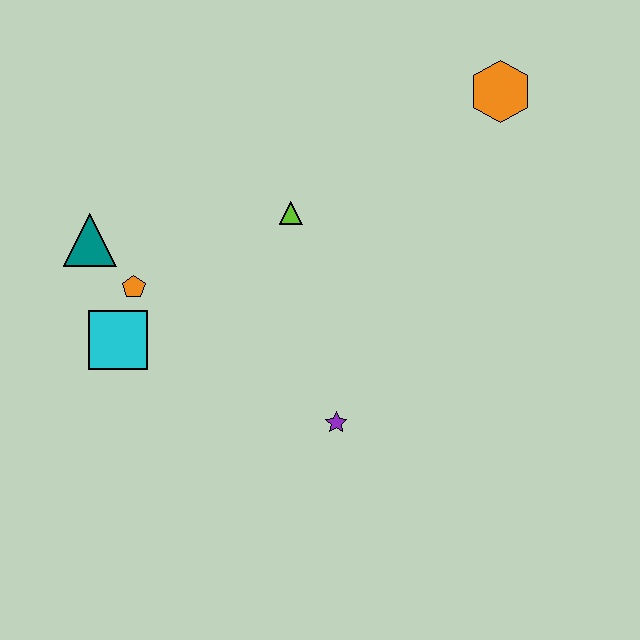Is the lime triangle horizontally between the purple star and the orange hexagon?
No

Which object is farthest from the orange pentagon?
The orange hexagon is farthest from the orange pentagon.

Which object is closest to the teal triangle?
The orange pentagon is closest to the teal triangle.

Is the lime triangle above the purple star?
Yes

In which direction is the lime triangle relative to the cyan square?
The lime triangle is to the right of the cyan square.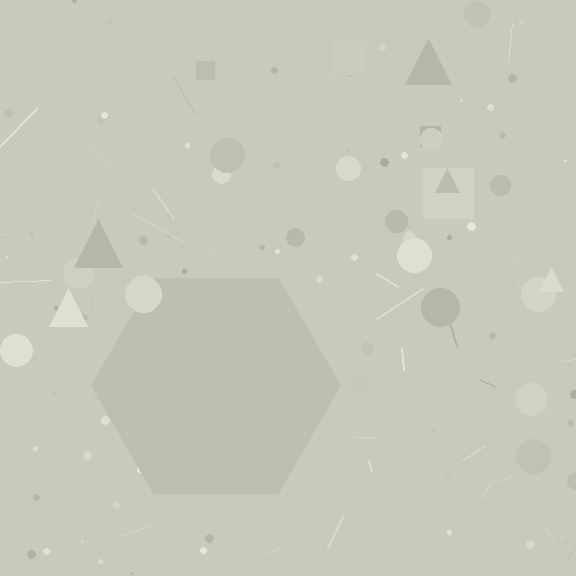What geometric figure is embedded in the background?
A hexagon is embedded in the background.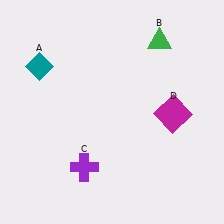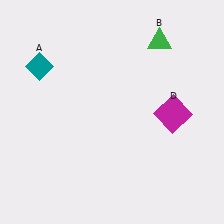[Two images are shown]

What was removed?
The purple cross (C) was removed in Image 2.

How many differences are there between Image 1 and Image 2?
There is 1 difference between the two images.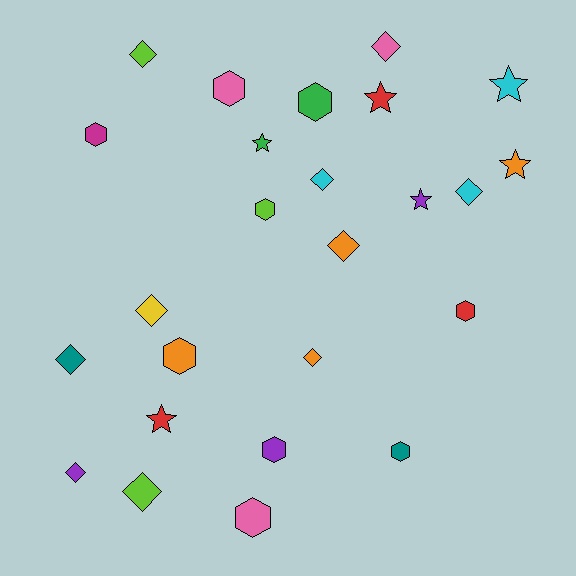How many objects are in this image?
There are 25 objects.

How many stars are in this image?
There are 6 stars.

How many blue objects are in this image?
There are no blue objects.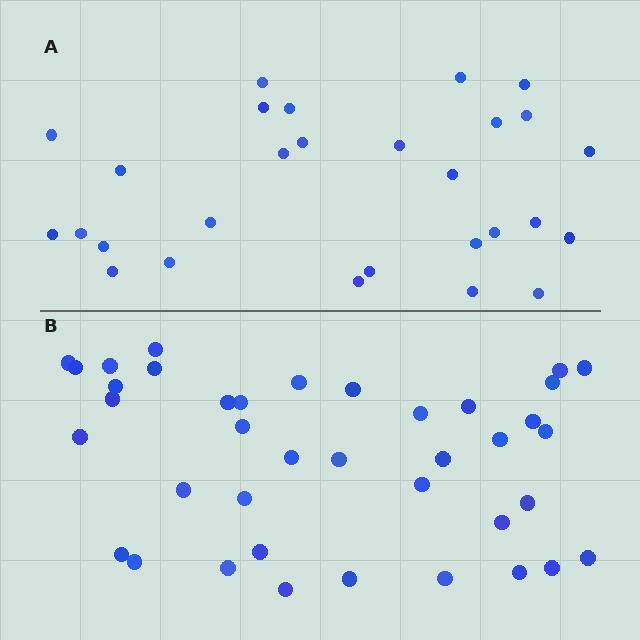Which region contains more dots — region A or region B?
Region B (the bottom region) has more dots.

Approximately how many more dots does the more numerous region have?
Region B has roughly 12 or so more dots than region A.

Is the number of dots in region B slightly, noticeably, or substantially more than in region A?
Region B has noticeably more, but not dramatically so. The ratio is roughly 1.4 to 1.